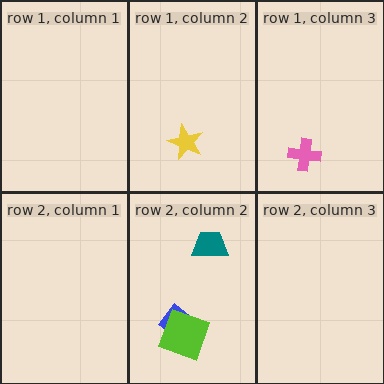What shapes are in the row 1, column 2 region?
The yellow star.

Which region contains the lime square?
The row 2, column 2 region.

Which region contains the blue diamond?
The row 2, column 2 region.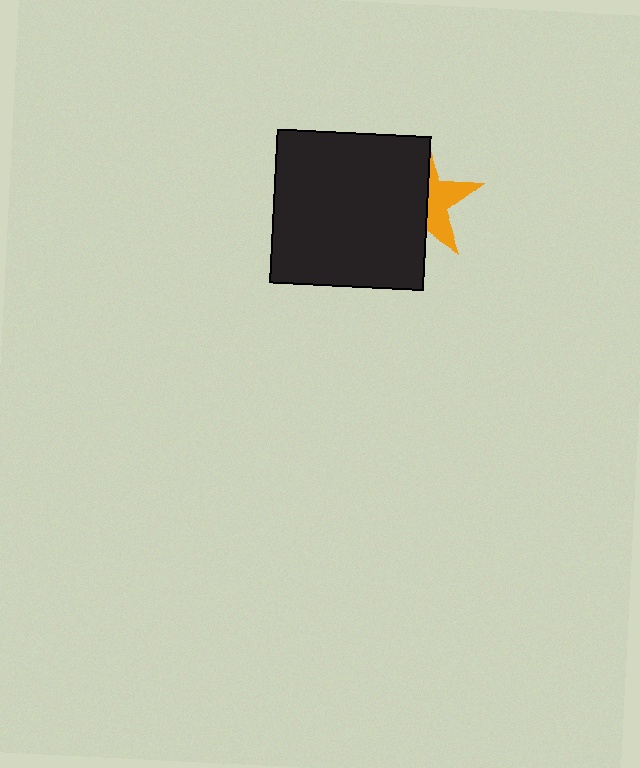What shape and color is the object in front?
The object in front is a black square.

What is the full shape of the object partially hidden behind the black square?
The partially hidden object is an orange star.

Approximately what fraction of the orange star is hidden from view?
Roughly 61% of the orange star is hidden behind the black square.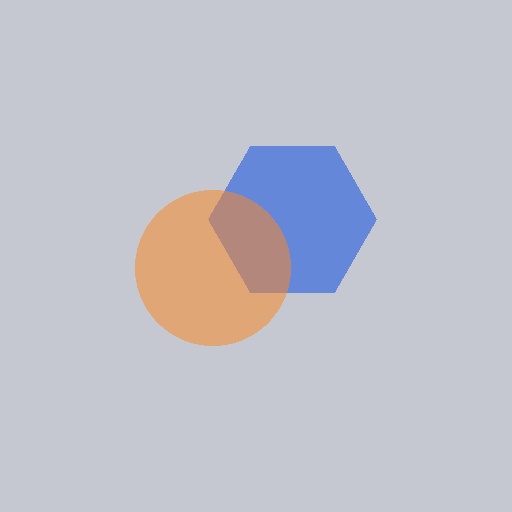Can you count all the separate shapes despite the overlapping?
Yes, there are 2 separate shapes.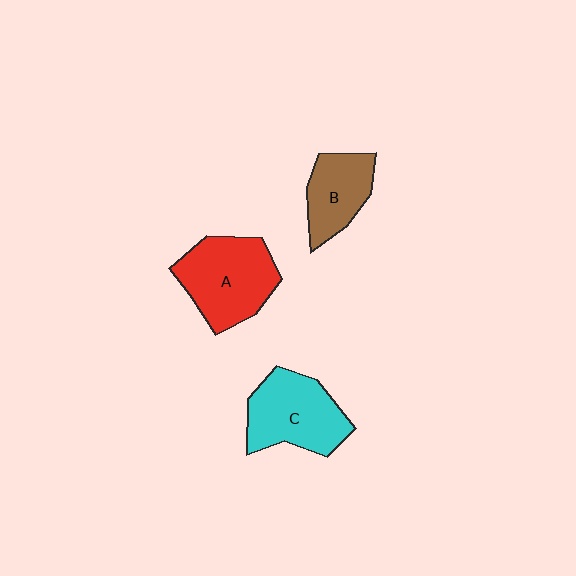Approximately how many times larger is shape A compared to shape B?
Approximately 1.5 times.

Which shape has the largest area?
Shape A (red).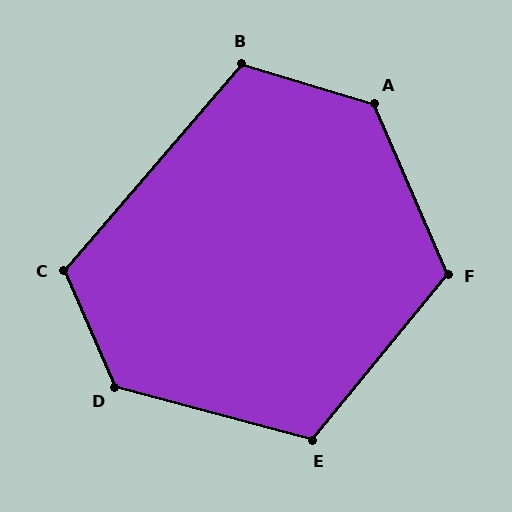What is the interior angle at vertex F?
Approximately 118 degrees (obtuse).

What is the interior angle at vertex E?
Approximately 114 degrees (obtuse).